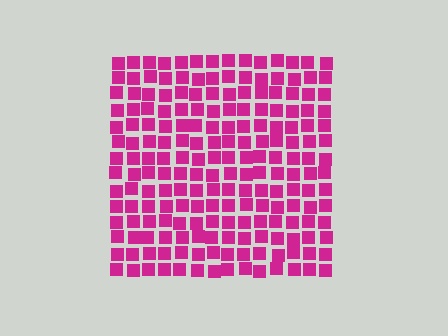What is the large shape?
The large shape is a square.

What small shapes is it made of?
It is made of small squares.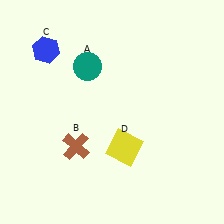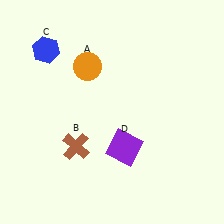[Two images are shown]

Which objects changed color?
A changed from teal to orange. D changed from yellow to purple.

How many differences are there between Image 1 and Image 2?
There are 2 differences between the two images.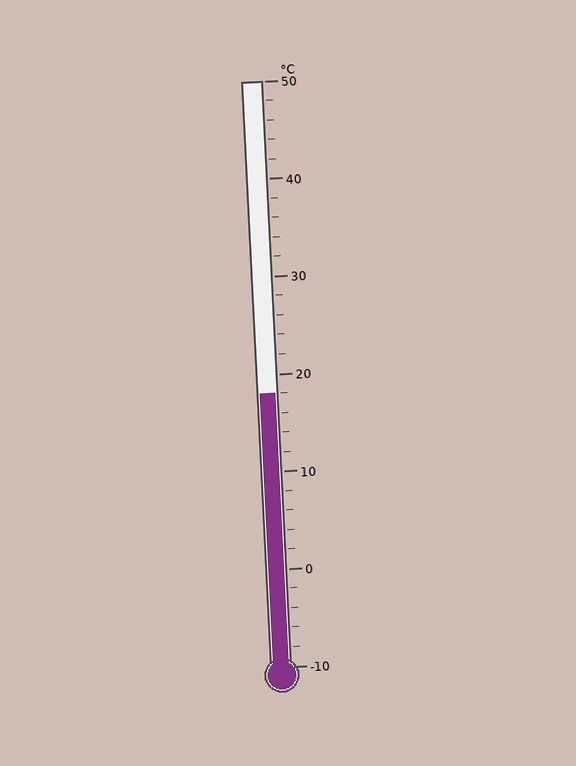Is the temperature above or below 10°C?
The temperature is above 10°C.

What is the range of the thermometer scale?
The thermometer scale ranges from -10°C to 50°C.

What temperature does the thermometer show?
The thermometer shows approximately 18°C.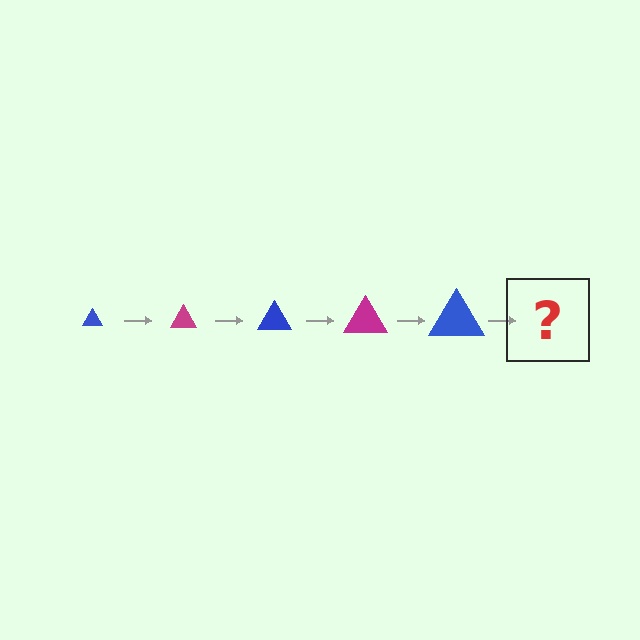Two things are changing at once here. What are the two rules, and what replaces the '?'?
The two rules are that the triangle grows larger each step and the color cycles through blue and magenta. The '?' should be a magenta triangle, larger than the previous one.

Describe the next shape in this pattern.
It should be a magenta triangle, larger than the previous one.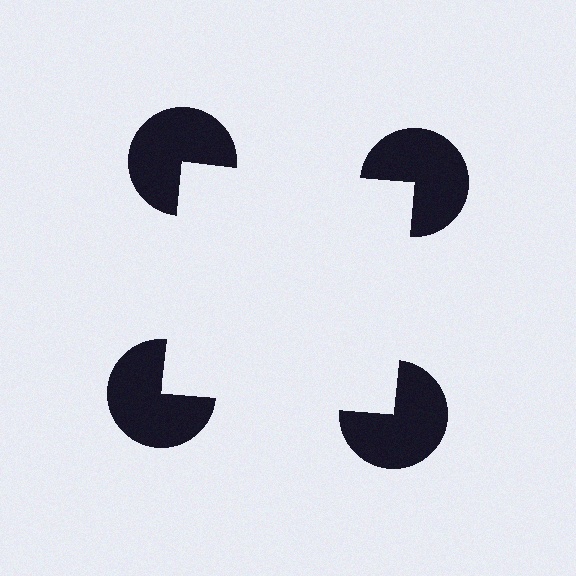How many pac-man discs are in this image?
There are 4 — one at each vertex of the illusory square.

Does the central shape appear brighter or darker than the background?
It typically appears slightly brighter than the background, even though no actual brightness change is drawn.